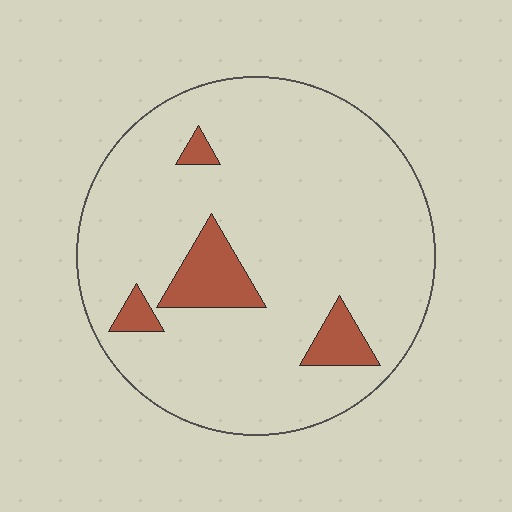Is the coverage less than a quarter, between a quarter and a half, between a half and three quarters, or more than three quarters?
Less than a quarter.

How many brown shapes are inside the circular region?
4.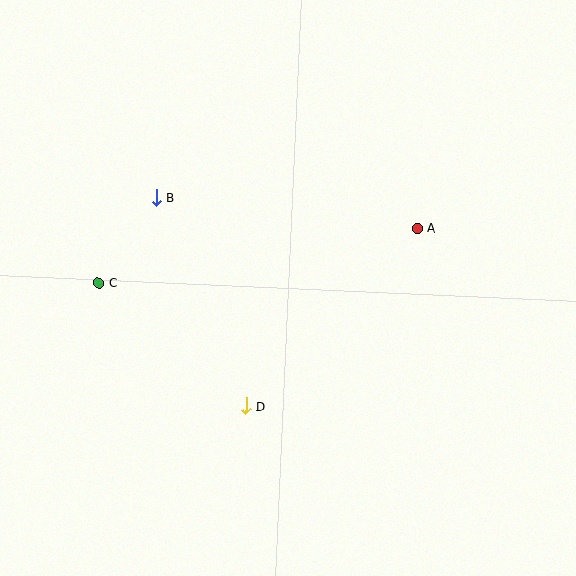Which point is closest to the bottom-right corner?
Point D is closest to the bottom-right corner.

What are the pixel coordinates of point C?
Point C is at (99, 283).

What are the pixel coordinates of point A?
Point A is at (417, 228).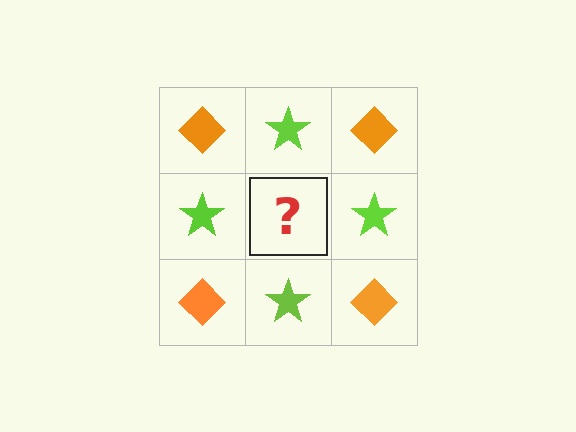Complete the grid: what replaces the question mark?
The question mark should be replaced with an orange diamond.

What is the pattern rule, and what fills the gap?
The rule is that it alternates orange diamond and lime star in a checkerboard pattern. The gap should be filled with an orange diamond.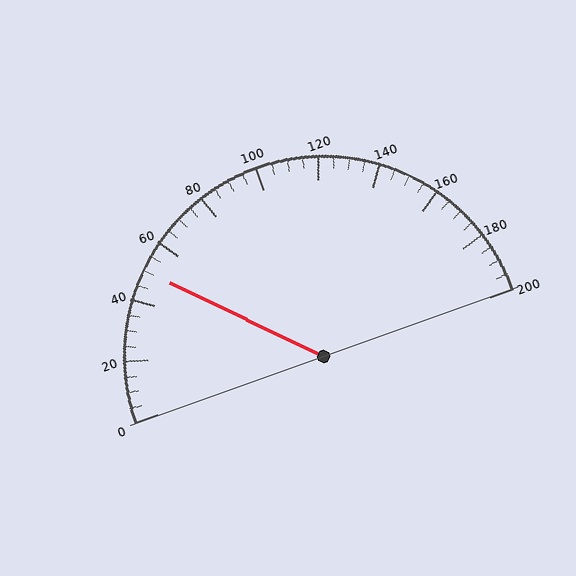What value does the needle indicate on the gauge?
The needle indicates approximately 50.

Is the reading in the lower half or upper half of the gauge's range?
The reading is in the lower half of the range (0 to 200).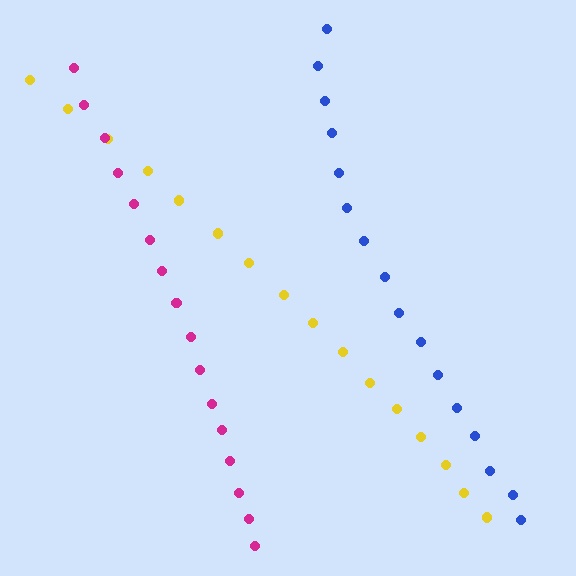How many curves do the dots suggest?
There are 3 distinct paths.